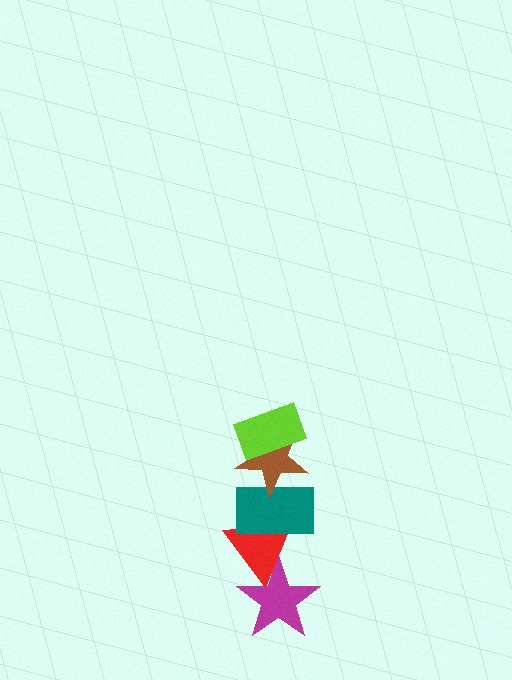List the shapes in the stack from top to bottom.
From top to bottom: the lime rectangle, the brown star, the teal rectangle, the red triangle, the magenta star.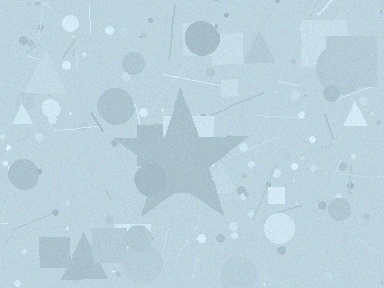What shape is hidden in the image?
A star is hidden in the image.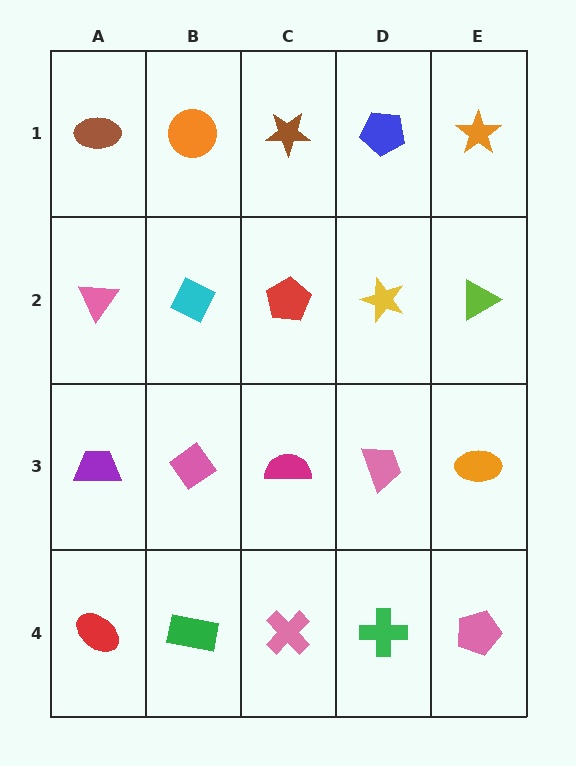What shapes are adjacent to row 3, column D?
A yellow star (row 2, column D), a green cross (row 4, column D), a magenta semicircle (row 3, column C), an orange ellipse (row 3, column E).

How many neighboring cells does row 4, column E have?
2.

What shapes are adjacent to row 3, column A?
A pink triangle (row 2, column A), a red ellipse (row 4, column A), a pink diamond (row 3, column B).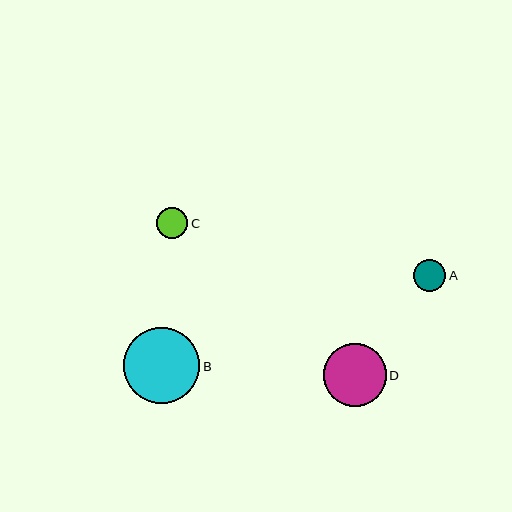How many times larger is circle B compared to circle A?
Circle B is approximately 2.3 times the size of circle A.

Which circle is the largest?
Circle B is the largest with a size of approximately 76 pixels.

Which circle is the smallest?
Circle C is the smallest with a size of approximately 31 pixels.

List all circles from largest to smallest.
From largest to smallest: B, D, A, C.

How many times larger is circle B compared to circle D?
Circle B is approximately 1.2 times the size of circle D.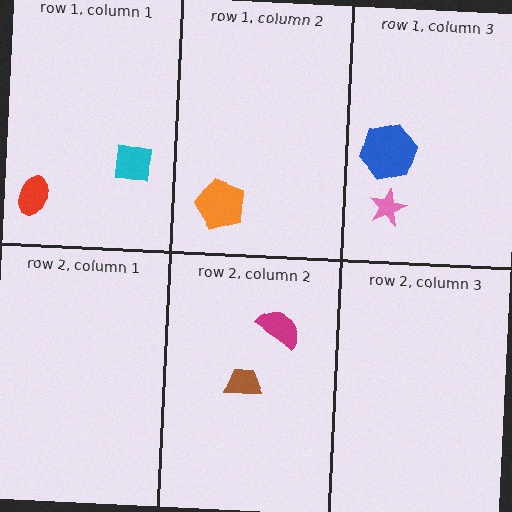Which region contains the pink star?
The row 1, column 3 region.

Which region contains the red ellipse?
The row 1, column 1 region.